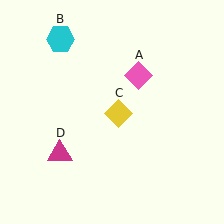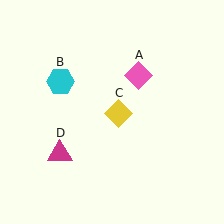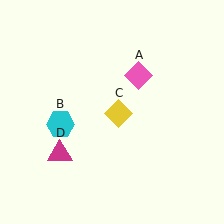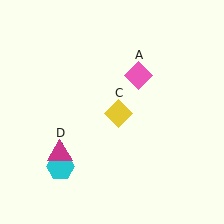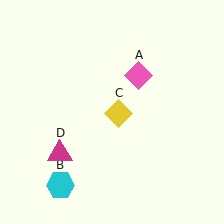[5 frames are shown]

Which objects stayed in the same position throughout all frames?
Pink diamond (object A) and yellow diamond (object C) and magenta triangle (object D) remained stationary.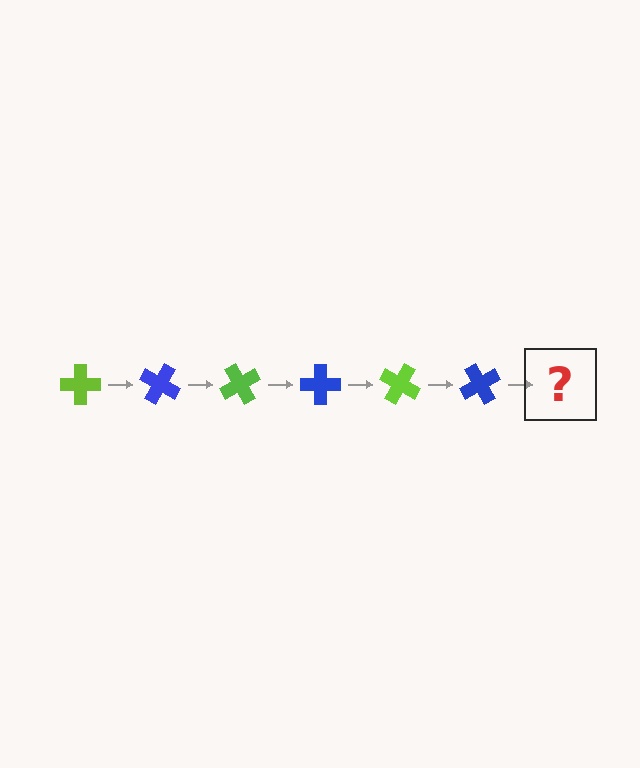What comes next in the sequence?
The next element should be a lime cross, rotated 180 degrees from the start.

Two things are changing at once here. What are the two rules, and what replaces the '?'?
The two rules are that it rotates 30 degrees each step and the color cycles through lime and blue. The '?' should be a lime cross, rotated 180 degrees from the start.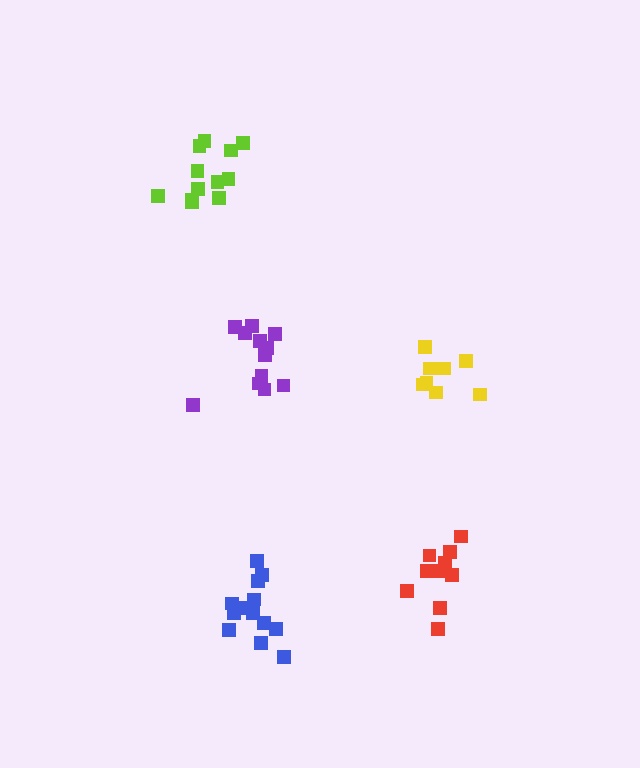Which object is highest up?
The lime cluster is topmost.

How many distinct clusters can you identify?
There are 5 distinct clusters.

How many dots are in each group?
Group 1: 8 dots, Group 2: 12 dots, Group 3: 13 dots, Group 4: 12 dots, Group 5: 10 dots (55 total).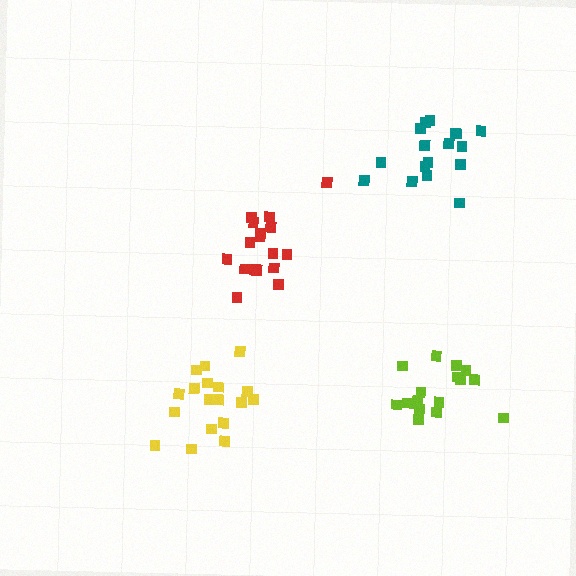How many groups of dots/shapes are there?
There are 4 groups.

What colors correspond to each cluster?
The clusters are colored: lime, red, yellow, teal.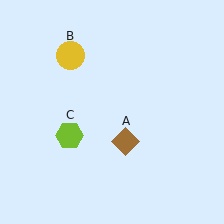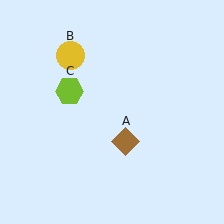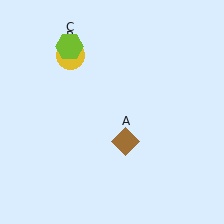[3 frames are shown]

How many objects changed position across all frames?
1 object changed position: lime hexagon (object C).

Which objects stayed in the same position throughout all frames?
Brown diamond (object A) and yellow circle (object B) remained stationary.